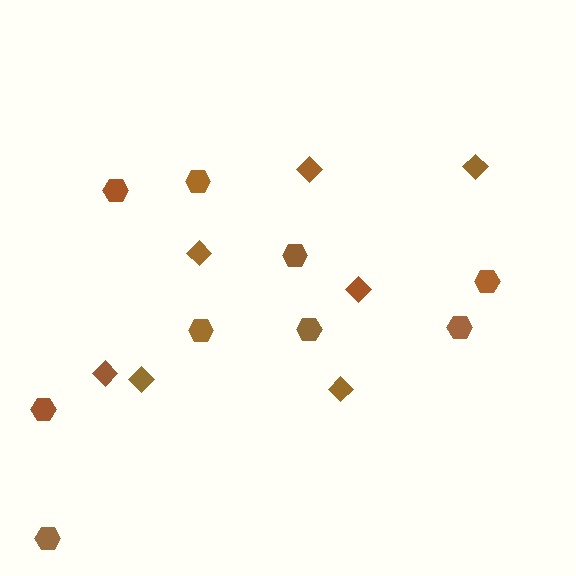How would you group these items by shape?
There are 2 groups: one group of hexagons (9) and one group of diamonds (7).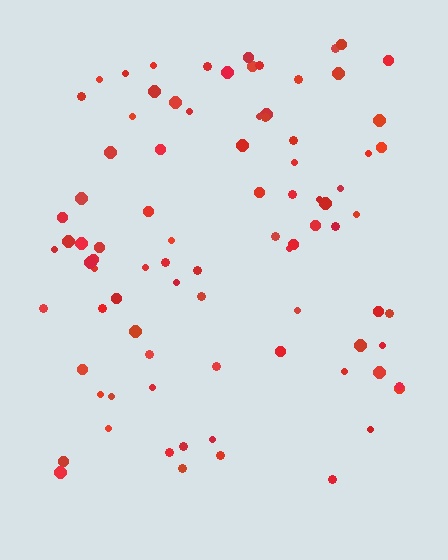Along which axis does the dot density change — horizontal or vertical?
Vertical.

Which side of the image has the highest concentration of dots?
The top.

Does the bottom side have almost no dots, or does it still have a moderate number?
Still a moderate number, just noticeably fewer than the top.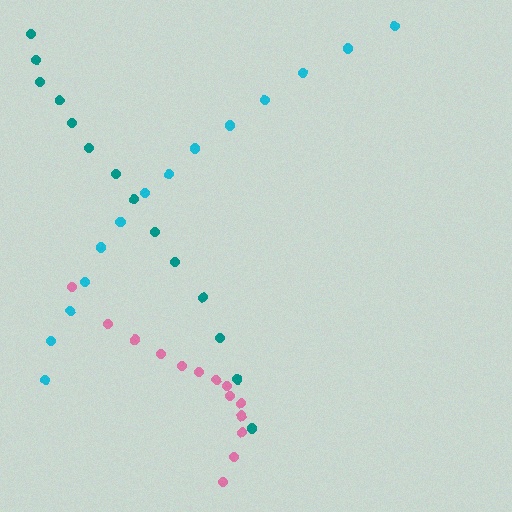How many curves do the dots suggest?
There are 3 distinct paths.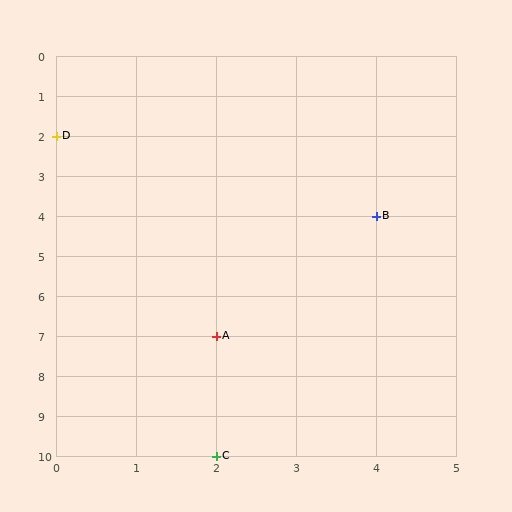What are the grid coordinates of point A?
Point A is at grid coordinates (2, 7).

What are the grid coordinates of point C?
Point C is at grid coordinates (2, 10).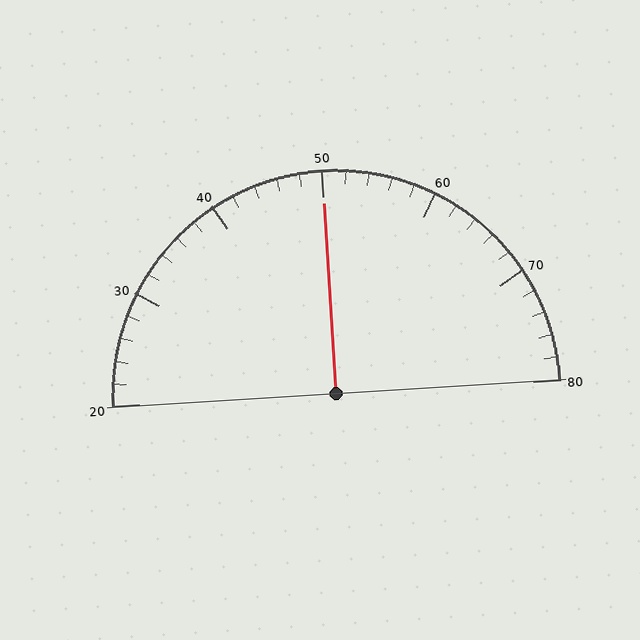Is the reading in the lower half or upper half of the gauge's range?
The reading is in the upper half of the range (20 to 80).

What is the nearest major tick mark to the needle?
The nearest major tick mark is 50.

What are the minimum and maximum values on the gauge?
The gauge ranges from 20 to 80.